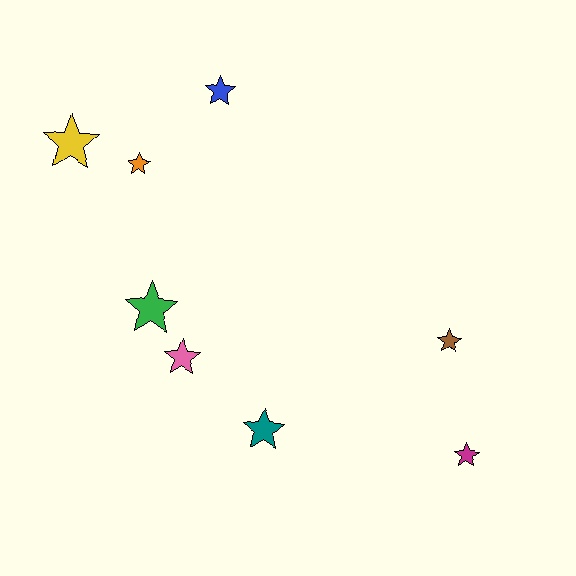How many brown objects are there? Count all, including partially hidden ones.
There is 1 brown object.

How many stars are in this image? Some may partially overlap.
There are 8 stars.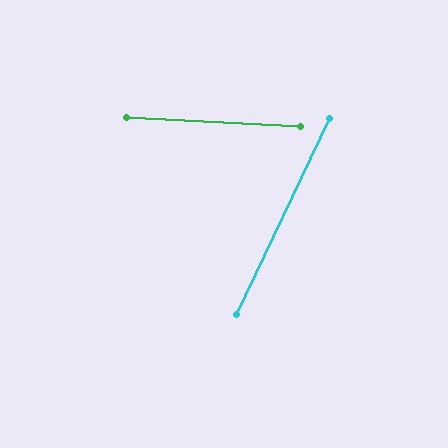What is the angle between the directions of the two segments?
Approximately 68 degrees.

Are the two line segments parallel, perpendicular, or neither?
Neither parallel nor perpendicular — they differ by about 68°.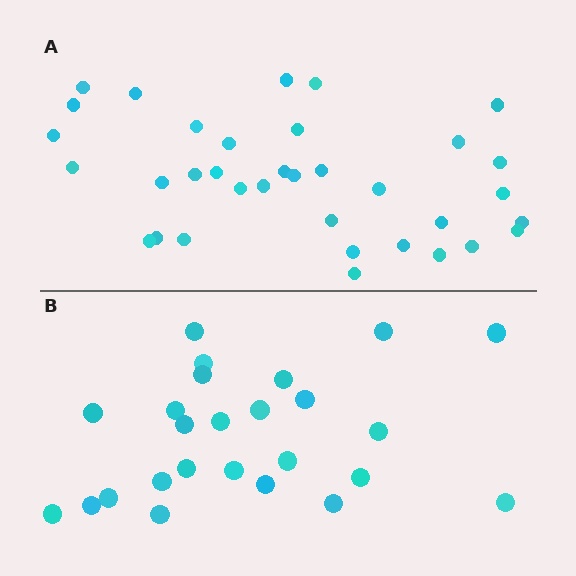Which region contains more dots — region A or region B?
Region A (the top region) has more dots.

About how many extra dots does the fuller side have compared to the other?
Region A has roughly 10 or so more dots than region B.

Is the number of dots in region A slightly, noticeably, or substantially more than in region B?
Region A has noticeably more, but not dramatically so. The ratio is roughly 1.4 to 1.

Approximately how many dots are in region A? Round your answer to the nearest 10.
About 40 dots. (The exact count is 35, which rounds to 40.)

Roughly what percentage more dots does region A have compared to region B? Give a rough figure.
About 40% more.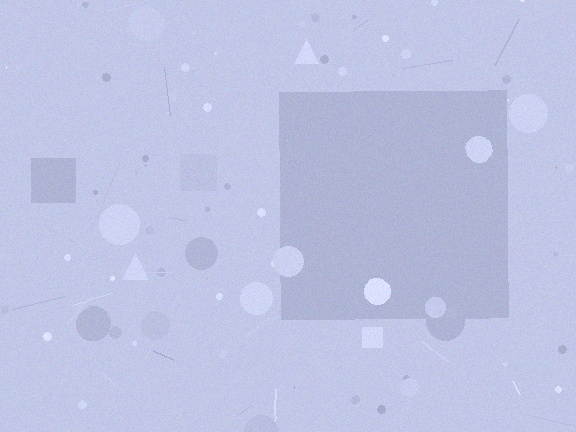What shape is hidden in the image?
A square is hidden in the image.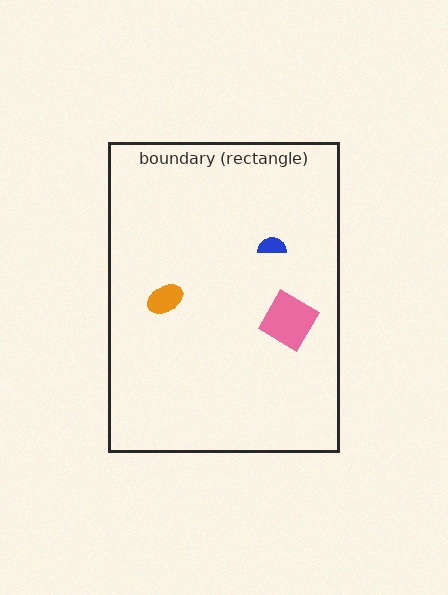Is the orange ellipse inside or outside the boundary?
Inside.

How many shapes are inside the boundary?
3 inside, 0 outside.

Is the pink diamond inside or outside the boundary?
Inside.